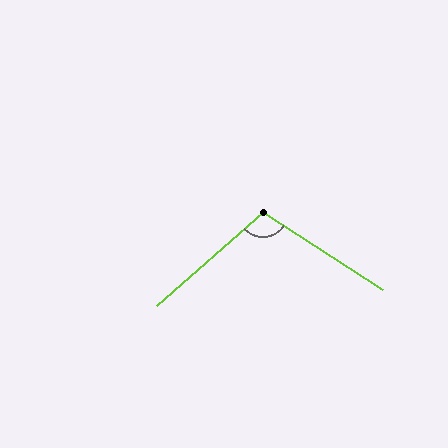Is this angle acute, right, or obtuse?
It is obtuse.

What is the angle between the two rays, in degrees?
Approximately 106 degrees.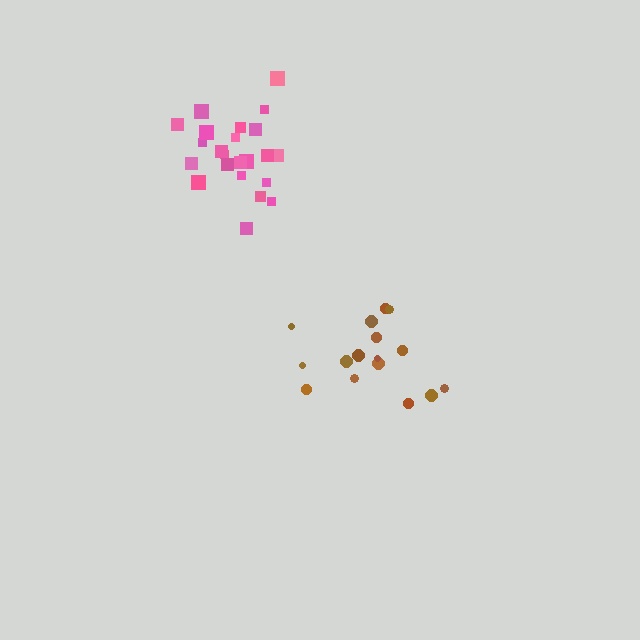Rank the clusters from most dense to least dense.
pink, brown.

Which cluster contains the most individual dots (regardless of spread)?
Pink (25).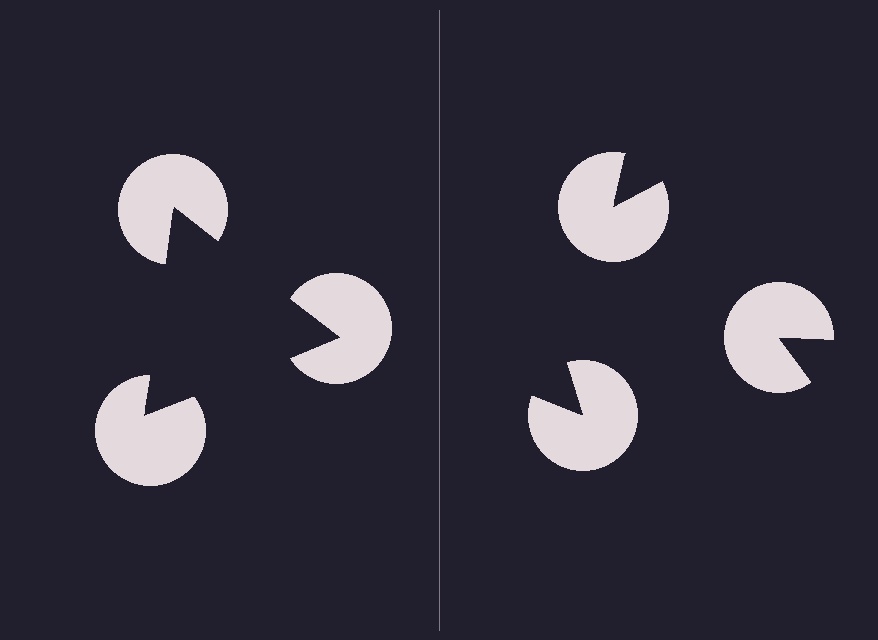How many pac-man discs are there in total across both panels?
6 — 3 on each side.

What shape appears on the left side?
An illusory triangle.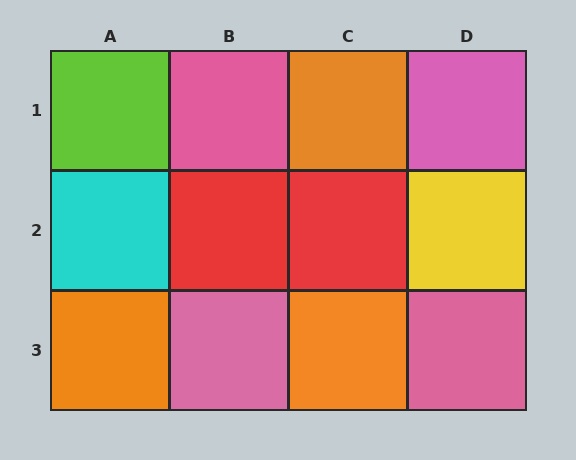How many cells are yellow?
1 cell is yellow.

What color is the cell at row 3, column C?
Orange.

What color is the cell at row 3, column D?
Pink.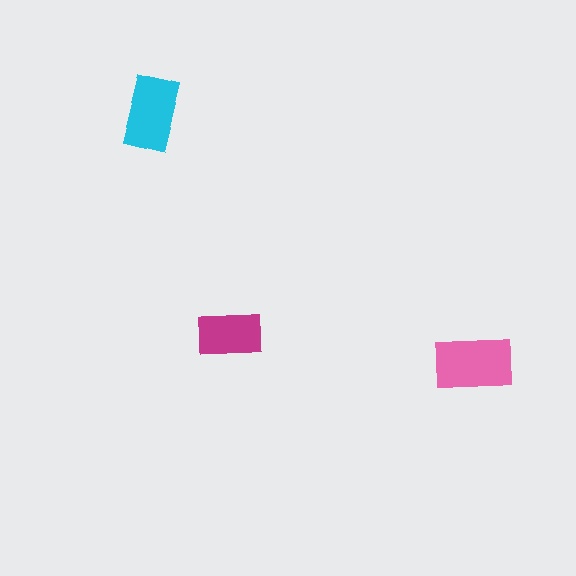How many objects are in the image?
There are 3 objects in the image.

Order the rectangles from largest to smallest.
the pink one, the cyan one, the magenta one.